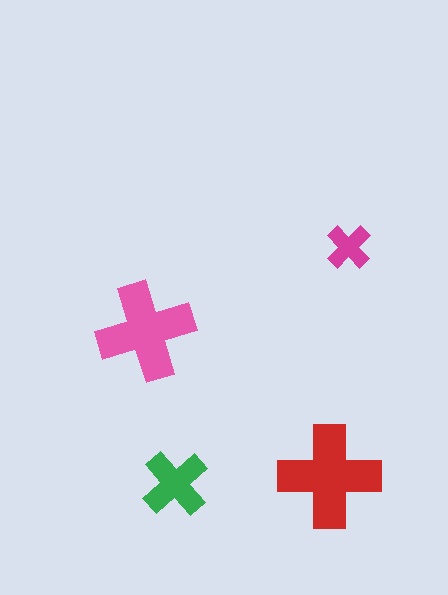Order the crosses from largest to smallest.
the red one, the pink one, the green one, the magenta one.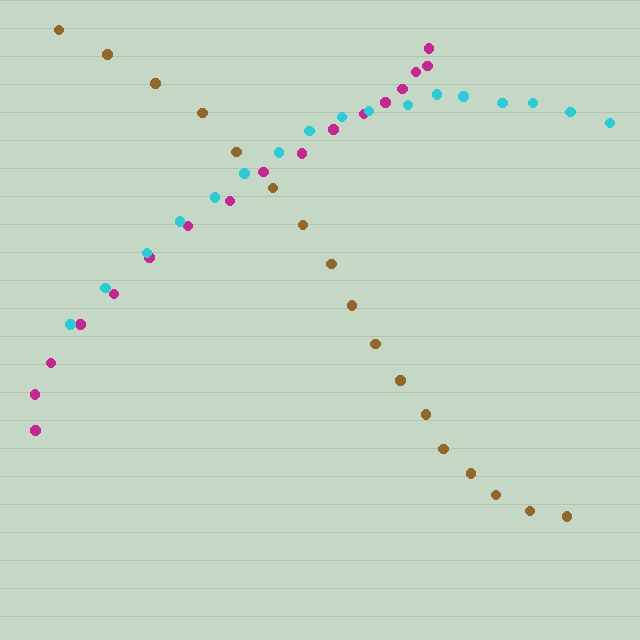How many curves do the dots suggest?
There are 3 distinct paths.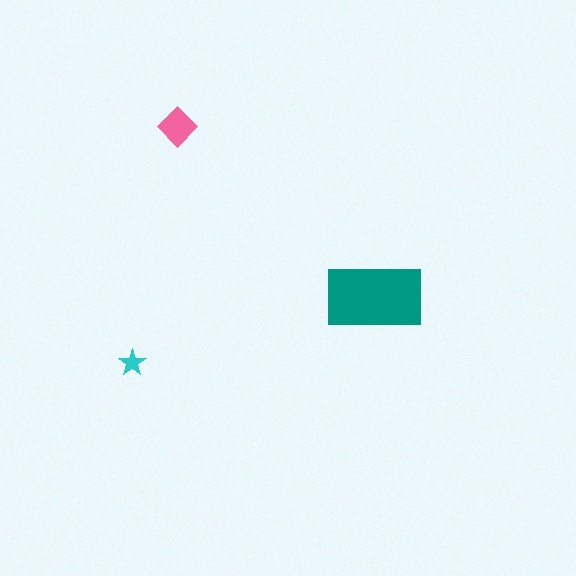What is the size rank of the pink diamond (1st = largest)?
2nd.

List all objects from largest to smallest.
The teal rectangle, the pink diamond, the cyan star.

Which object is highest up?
The pink diamond is topmost.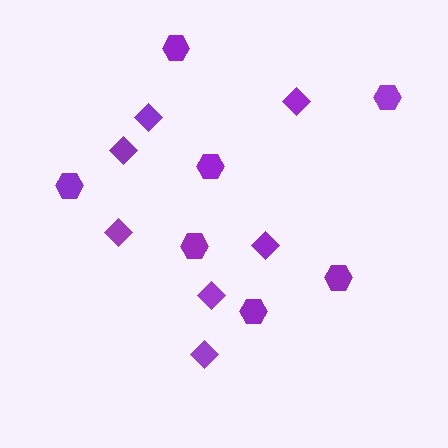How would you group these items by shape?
There are 2 groups: one group of diamonds (7) and one group of hexagons (7).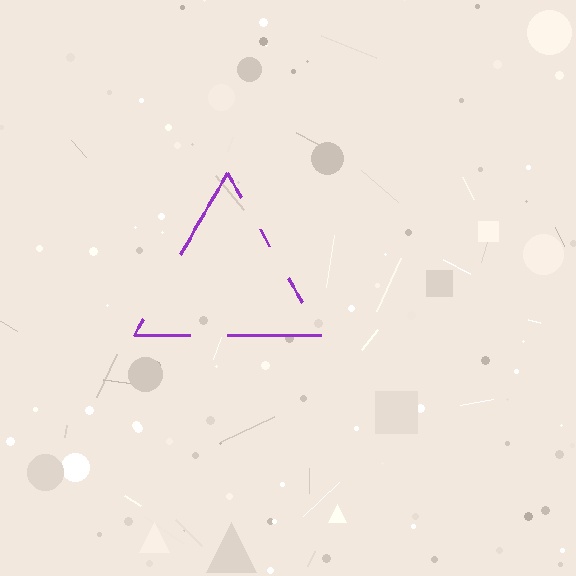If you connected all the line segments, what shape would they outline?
They would outline a triangle.